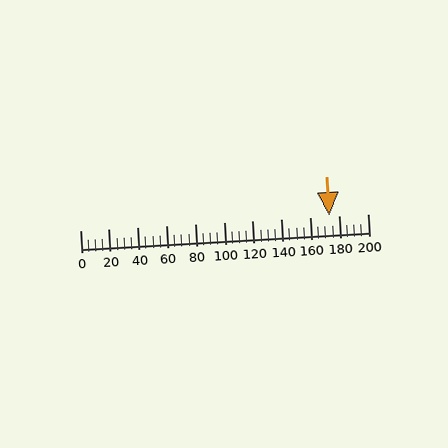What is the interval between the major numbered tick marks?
The major tick marks are spaced 20 units apart.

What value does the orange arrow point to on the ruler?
The orange arrow points to approximately 173.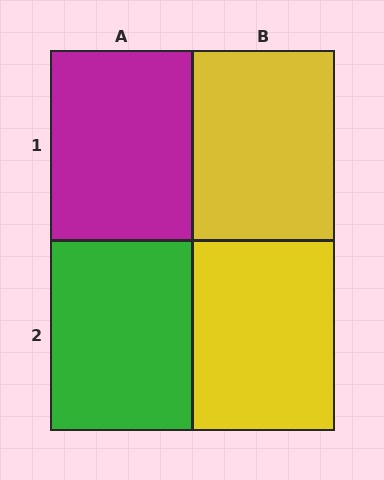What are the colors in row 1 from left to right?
Magenta, yellow.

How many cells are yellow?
2 cells are yellow.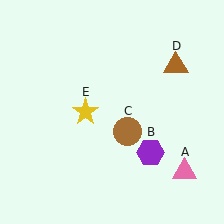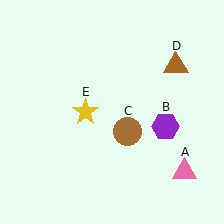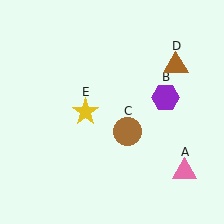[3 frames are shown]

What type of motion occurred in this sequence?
The purple hexagon (object B) rotated counterclockwise around the center of the scene.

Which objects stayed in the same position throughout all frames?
Pink triangle (object A) and brown circle (object C) and brown triangle (object D) and yellow star (object E) remained stationary.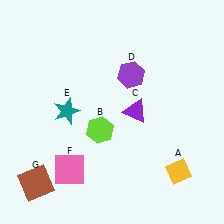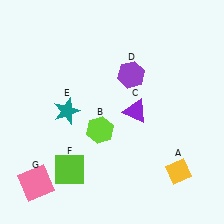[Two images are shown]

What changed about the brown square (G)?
In Image 1, G is brown. In Image 2, it changed to pink.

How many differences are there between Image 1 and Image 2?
There are 2 differences between the two images.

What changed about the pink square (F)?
In Image 1, F is pink. In Image 2, it changed to lime.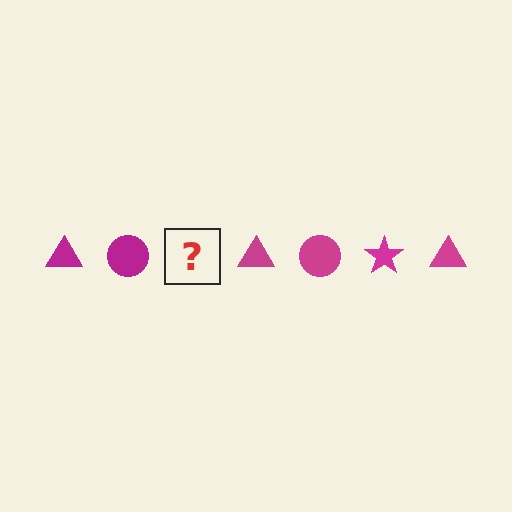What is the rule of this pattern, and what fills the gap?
The rule is that the pattern cycles through triangle, circle, star shapes in magenta. The gap should be filled with a magenta star.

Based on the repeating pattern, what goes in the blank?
The blank should be a magenta star.